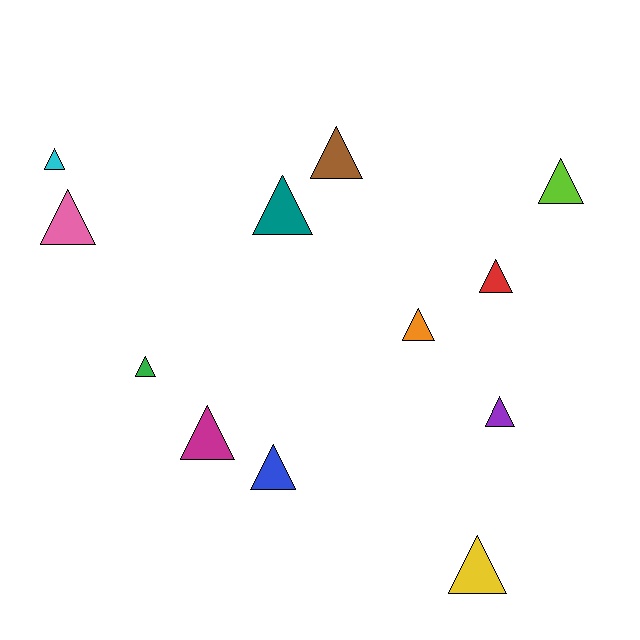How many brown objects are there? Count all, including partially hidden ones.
There is 1 brown object.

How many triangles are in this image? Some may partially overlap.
There are 12 triangles.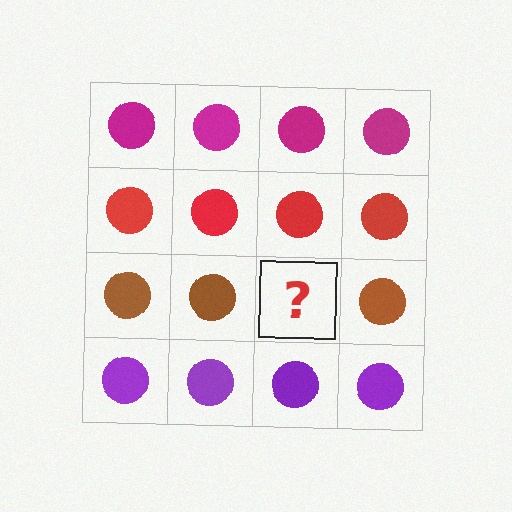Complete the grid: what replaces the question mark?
The question mark should be replaced with a brown circle.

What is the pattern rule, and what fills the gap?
The rule is that each row has a consistent color. The gap should be filled with a brown circle.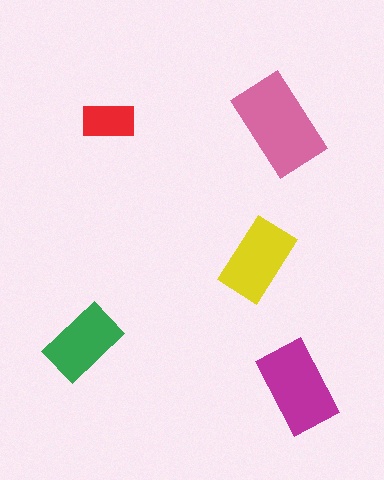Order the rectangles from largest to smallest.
the pink one, the magenta one, the yellow one, the green one, the red one.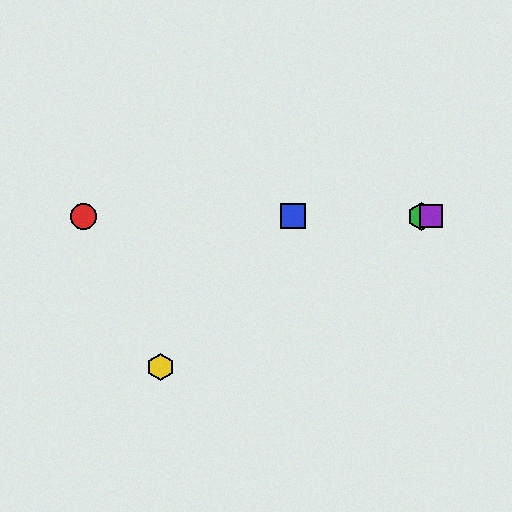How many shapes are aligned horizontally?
4 shapes (the red circle, the blue square, the green hexagon, the purple square) are aligned horizontally.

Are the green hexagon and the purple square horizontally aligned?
Yes, both are at y≈216.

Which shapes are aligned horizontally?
The red circle, the blue square, the green hexagon, the purple square are aligned horizontally.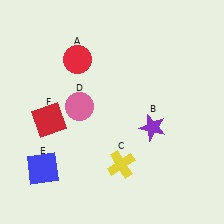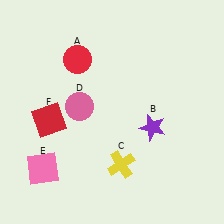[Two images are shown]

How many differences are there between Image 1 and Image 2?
There is 1 difference between the two images.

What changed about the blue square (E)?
In Image 1, E is blue. In Image 2, it changed to pink.